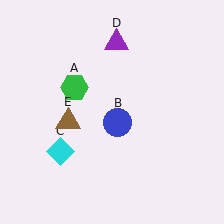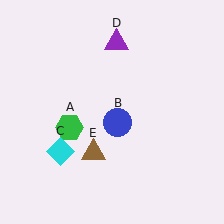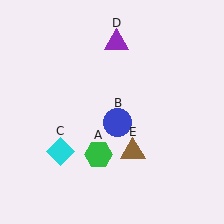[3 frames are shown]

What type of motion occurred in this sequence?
The green hexagon (object A), brown triangle (object E) rotated counterclockwise around the center of the scene.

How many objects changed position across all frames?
2 objects changed position: green hexagon (object A), brown triangle (object E).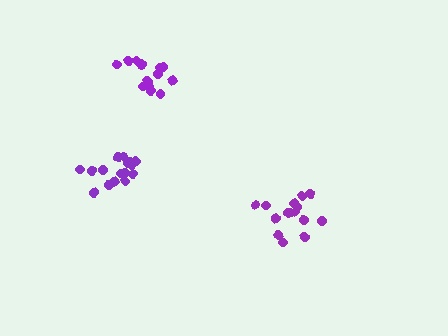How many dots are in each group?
Group 1: 15 dots, Group 2: 16 dots, Group 3: 15 dots (46 total).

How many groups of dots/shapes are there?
There are 3 groups.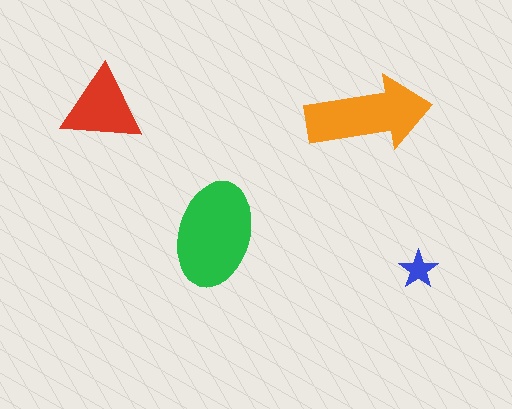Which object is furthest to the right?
The blue star is rightmost.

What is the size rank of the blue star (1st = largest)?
4th.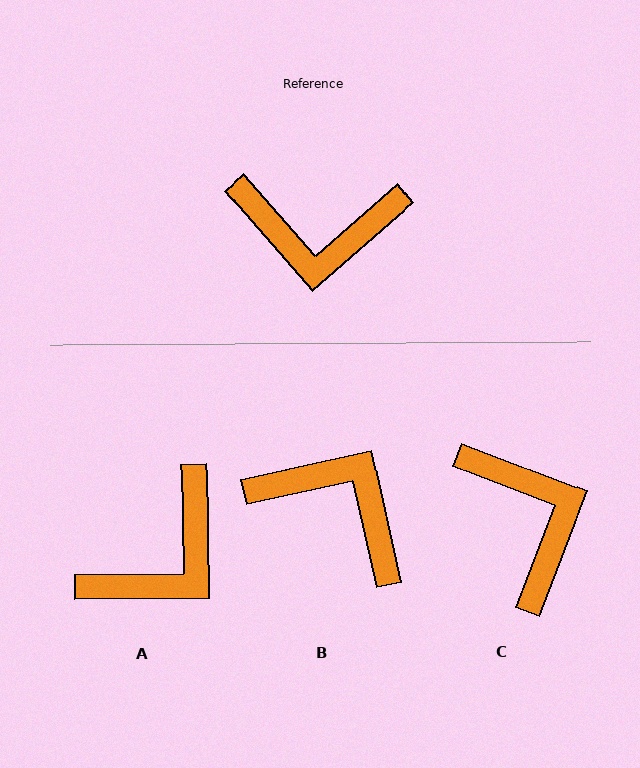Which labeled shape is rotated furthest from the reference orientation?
B, about 151 degrees away.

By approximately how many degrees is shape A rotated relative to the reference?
Approximately 49 degrees counter-clockwise.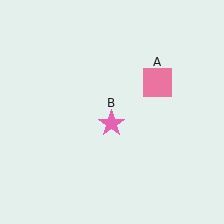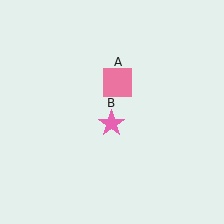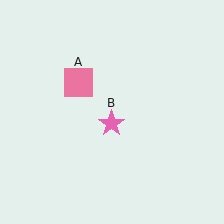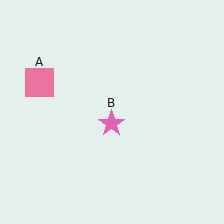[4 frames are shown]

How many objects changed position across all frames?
1 object changed position: pink square (object A).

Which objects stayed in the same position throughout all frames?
Pink star (object B) remained stationary.